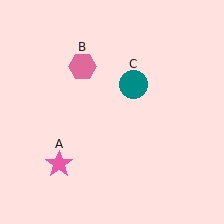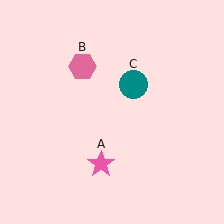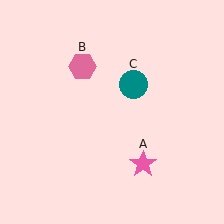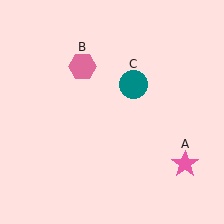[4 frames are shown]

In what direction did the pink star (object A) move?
The pink star (object A) moved right.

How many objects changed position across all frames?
1 object changed position: pink star (object A).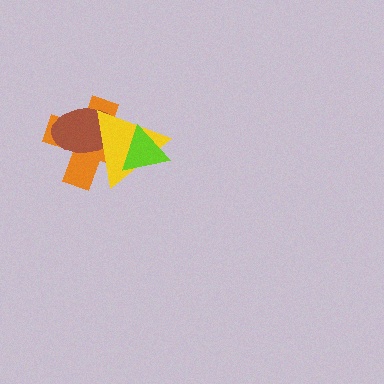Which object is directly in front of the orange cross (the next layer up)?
The brown ellipse is directly in front of the orange cross.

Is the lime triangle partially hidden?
No, no other shape covers it.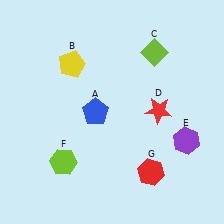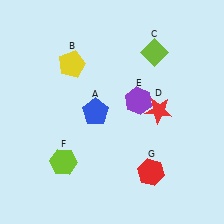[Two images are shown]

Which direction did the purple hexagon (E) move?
The purple hexagon (E) moved left.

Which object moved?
The purple hexagon (E) moved left.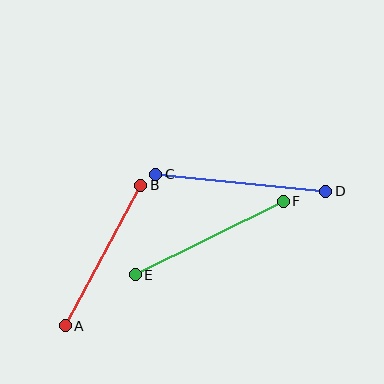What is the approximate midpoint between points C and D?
The midpoint is at approximately (241, 183) pixels.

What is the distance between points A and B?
The distance is approximately 159 pixels.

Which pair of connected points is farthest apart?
Points C and D are farthest apart.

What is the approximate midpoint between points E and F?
The midpoint is at approximately (209, 238) pixels.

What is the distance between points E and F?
The distance is approximately 165 pixels.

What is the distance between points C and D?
The distance is approximately 171 pixels.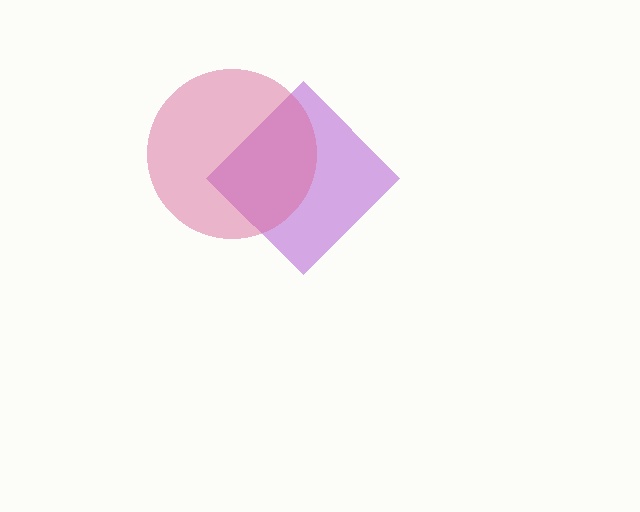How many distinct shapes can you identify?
There are 2 distinct shapes: a purple diamond, a pink circle.